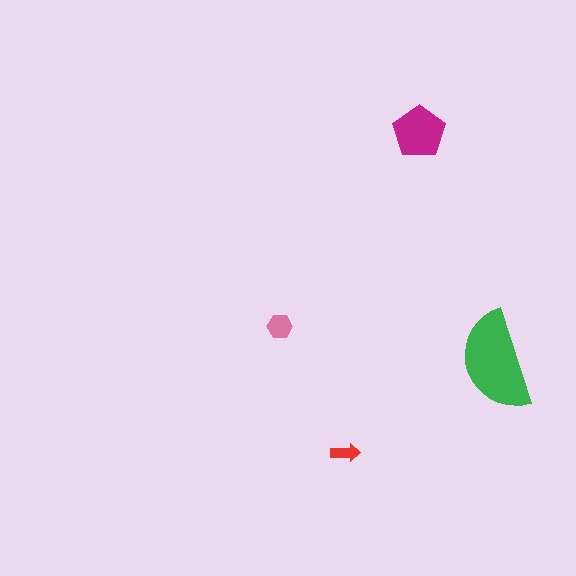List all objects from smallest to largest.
The red arrow, the pink hexagon, the magenta pentagon, the green semicircle.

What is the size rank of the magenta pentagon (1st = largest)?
2nd.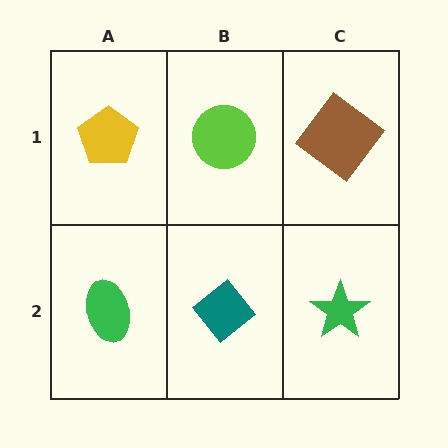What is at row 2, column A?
A green ellipse.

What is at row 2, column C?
A green star.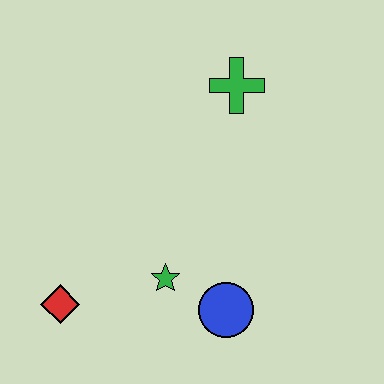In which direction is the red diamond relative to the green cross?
The red diamond is below the green cross.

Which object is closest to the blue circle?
The green star is closest to the blue circle.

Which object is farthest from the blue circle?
The green cross is farthest from the blue circle.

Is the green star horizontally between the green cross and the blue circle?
No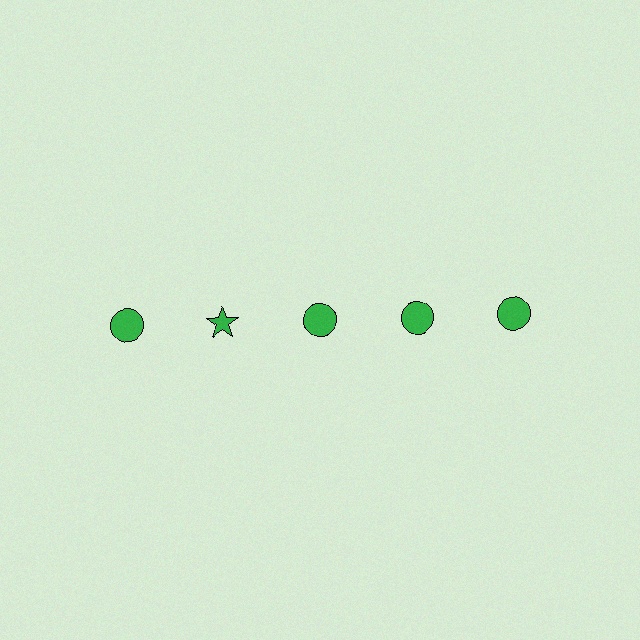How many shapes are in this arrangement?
There are 5 shapes arranged in a grid pattern.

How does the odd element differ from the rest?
It has a different shape: star instead of circle.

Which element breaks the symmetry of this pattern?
The green star in the top row, second from left column breaks the symmetry. All other shapes are green circles.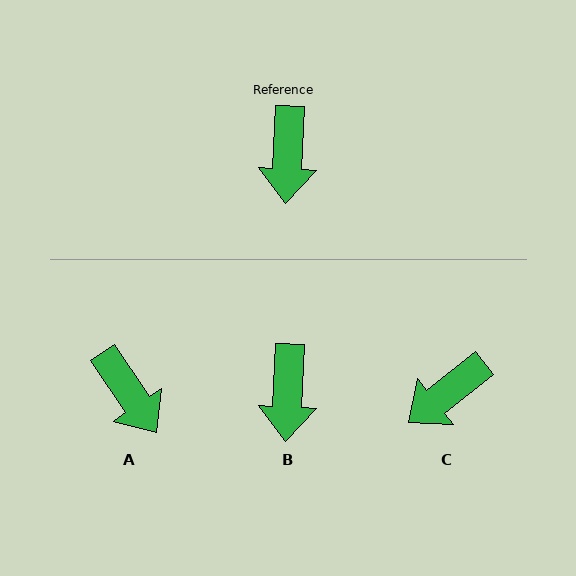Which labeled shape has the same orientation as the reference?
B.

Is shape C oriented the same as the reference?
No, it is off by about 49 degrees.